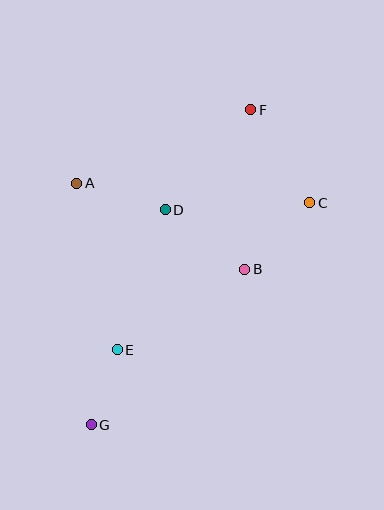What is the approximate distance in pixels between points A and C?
The distance between A and C is approximately 234 pixels.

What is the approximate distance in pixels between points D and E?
The distance between D and E is approximately 148 pixels.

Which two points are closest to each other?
Points E and G are closest to each other.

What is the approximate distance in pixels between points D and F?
The distance between D and F is approximately 131 pixels.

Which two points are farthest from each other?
Points F and G are farthest from each other.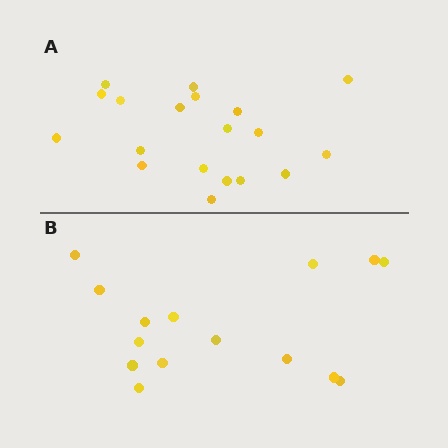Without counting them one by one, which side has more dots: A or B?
Region A (the top region) has more dots.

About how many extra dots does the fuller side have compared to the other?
Region A has about 4 more dots than region B.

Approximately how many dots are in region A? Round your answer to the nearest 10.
About 20 dots. (The exact count is 19, which rounds to 20.)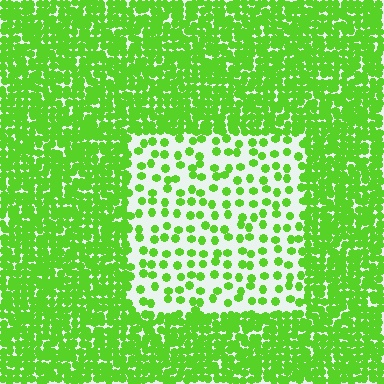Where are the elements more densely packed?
The elements are more densely packed outside the rectangle boundary.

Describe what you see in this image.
The image contains small lime elements arranged at two different densities. A rectangle-shaped region is visible where the elements are less densely packed than the surrounding area.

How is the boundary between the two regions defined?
The boundary is defined by a change in element density (approximately 3.0x ratio). All elements are the same color, size, and shape.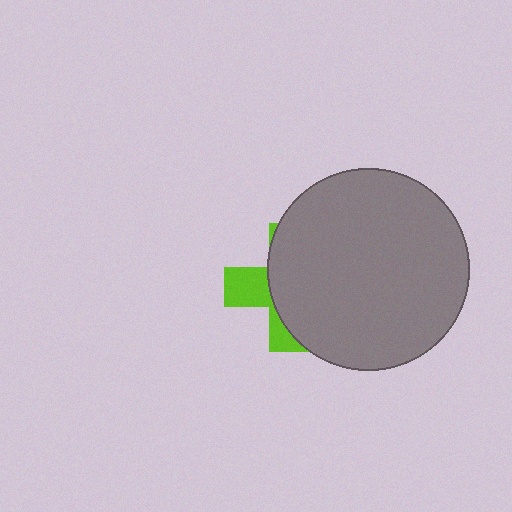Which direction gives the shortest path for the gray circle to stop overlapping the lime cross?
Moving right gives the shortest separation.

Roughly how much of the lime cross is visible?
A small part of it is visible (roughly 32%).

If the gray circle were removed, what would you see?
You would see the complete lime cross.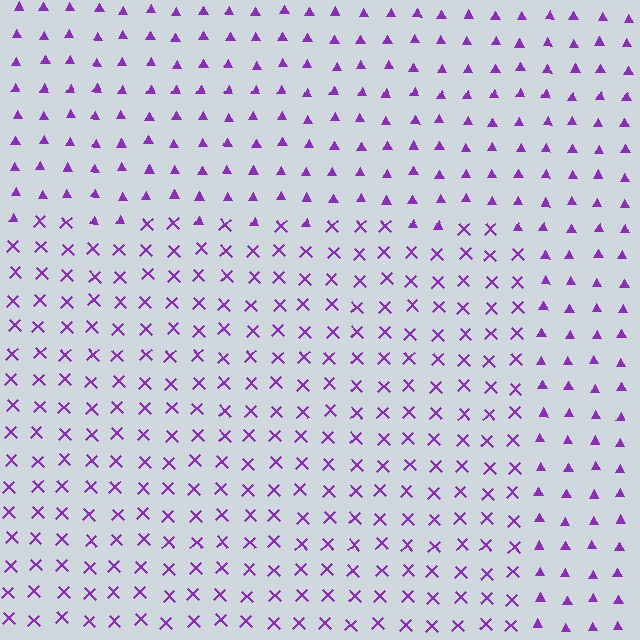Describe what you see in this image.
The image is filled with small purple elements arranged in a uniform grid. A rectangle-shaped region contains X marks, while the surrounding area contains triangles. The boundary is defined purely by the change in element shape.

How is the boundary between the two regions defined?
The boundary is defined by a change in element shape: X marks inside vs. triangles outside. All elements share the same color and spacing.